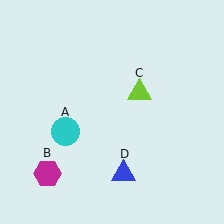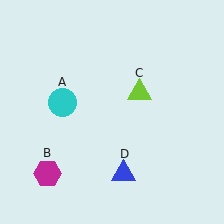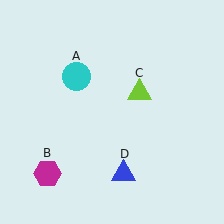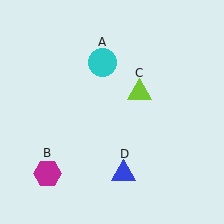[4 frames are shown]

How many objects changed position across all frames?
1 object changed position: cyan circle (object A).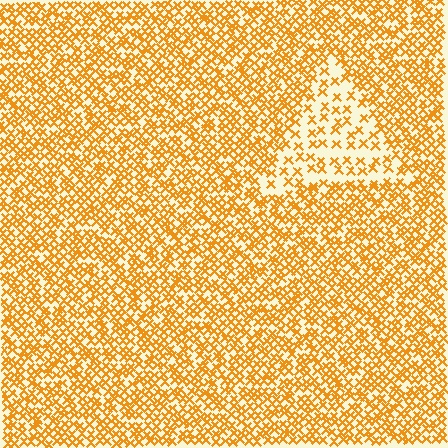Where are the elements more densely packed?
The elements are more densely packed outside the triangle boundary.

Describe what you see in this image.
The image contains small orange elements arranged at two different densities. A triangle-shaped region is visible where the elements are less densely packed than the surrounding area.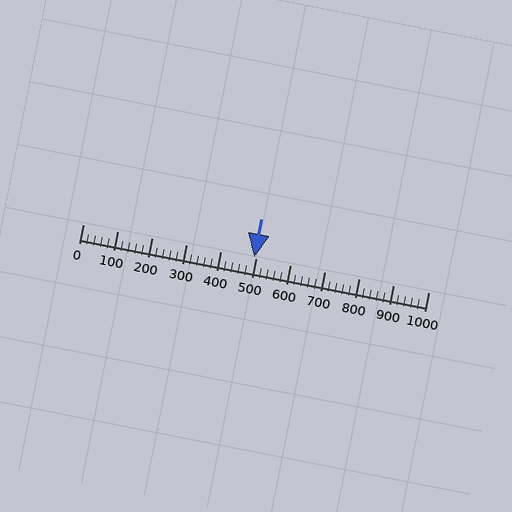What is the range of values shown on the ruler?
The ruler shows values from 0 to 1000.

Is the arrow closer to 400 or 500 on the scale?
The arrow is closer to 500.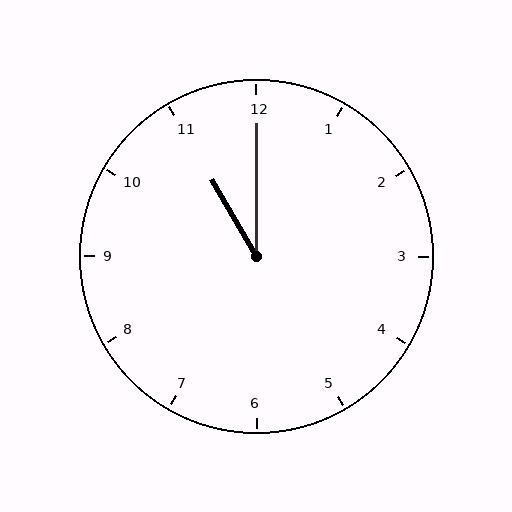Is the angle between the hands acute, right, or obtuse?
It is acute.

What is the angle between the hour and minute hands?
Approximately 30 degrees.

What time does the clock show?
11:00.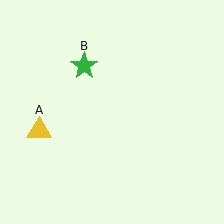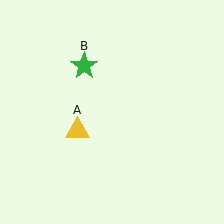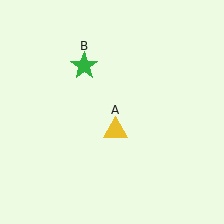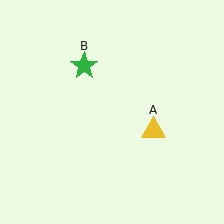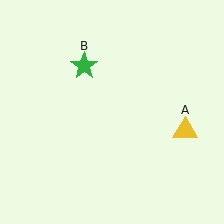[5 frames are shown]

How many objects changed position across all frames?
1 object changed position: yellow triangle (object A).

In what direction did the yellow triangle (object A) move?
The yellow triangle (object A) moved right.